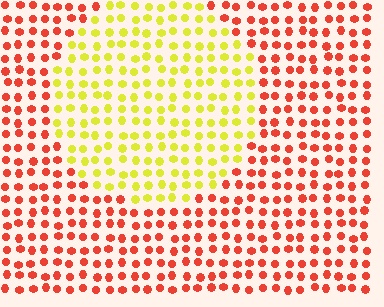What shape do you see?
I see a circle.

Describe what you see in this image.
The image is filled with small red elements in a uniform arrangement. A circle-shaped region is visible where the elements are tinted to a slightly different hue, forming a subtle color boundary.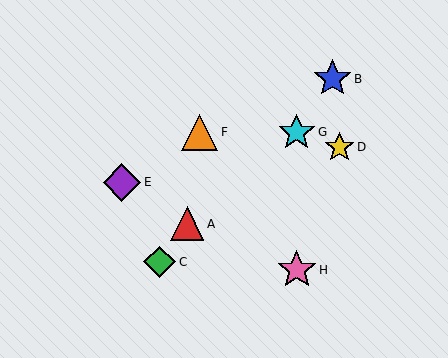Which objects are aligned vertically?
Objects G, H are aligned vertically.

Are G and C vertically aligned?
No, G is at x≈297 and C is at x≈160.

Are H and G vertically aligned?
Yes, both are at x≈297.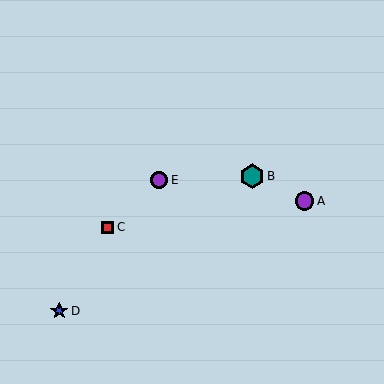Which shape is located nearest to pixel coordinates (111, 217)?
The red square (labeled C) at (108, 227) is nearest to that location.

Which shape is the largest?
The teal hexagon (labeled B) is the largest.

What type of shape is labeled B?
Shape B is a teal hexagon.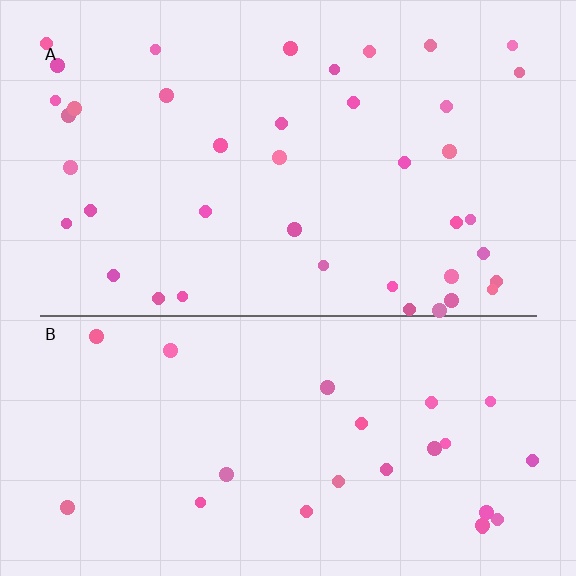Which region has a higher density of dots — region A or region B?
A (the top).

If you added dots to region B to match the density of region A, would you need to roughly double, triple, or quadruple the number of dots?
Approximately double.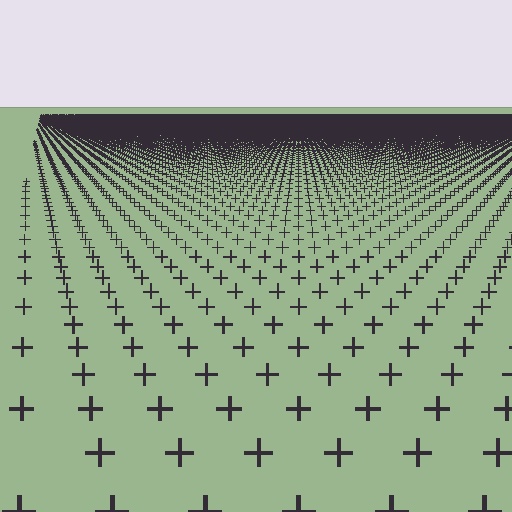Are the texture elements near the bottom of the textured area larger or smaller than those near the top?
Larger. Near the bottom, elements are closer to the viewer and appear at a bigger on-screen size.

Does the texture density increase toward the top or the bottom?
Density increases toward the top.